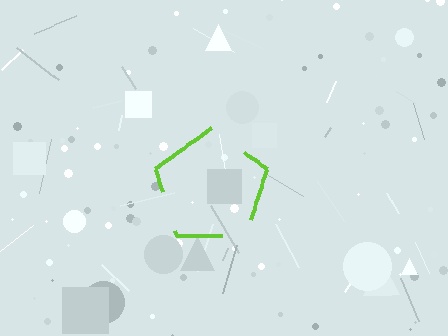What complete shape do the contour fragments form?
The contour fragments form a pentagon.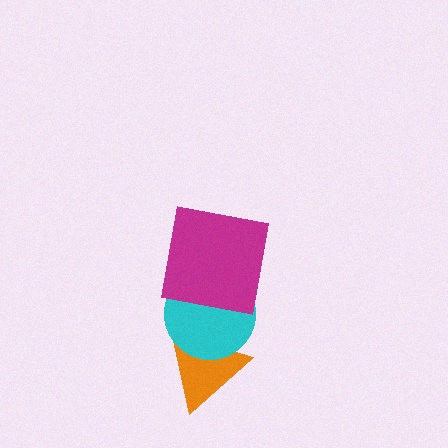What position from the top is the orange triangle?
The orange triangle is 3rd from the top.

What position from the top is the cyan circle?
The cyan circle is 2nd from the top.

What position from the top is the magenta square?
The magenta square is 1st from the top.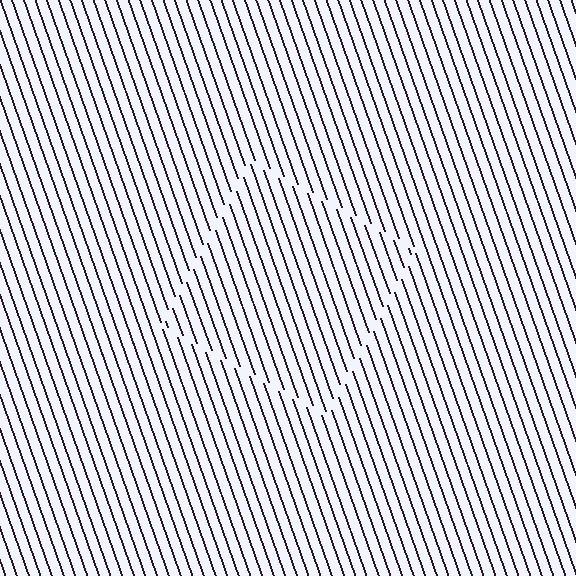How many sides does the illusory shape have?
4 sides — the line-ends trace a square.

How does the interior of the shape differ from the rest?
The interior of the shape contains the same grating, shifted by half a period — the contour is defined by the phase discontinuity where line-ends from the inner and outer gratings abut.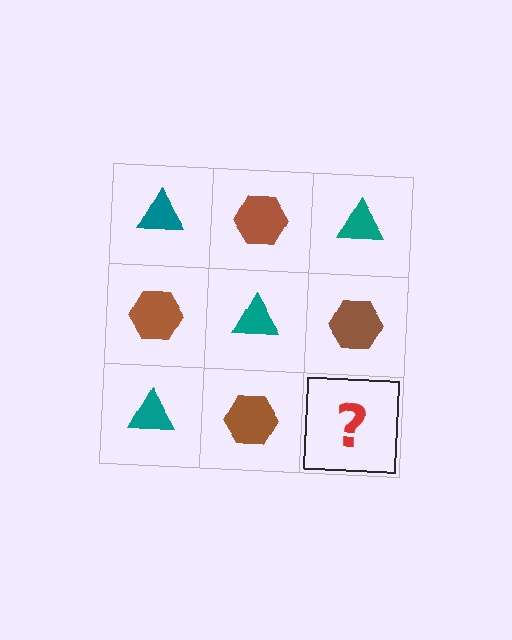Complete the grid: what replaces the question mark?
The question mark should be replaced with a teal triangle.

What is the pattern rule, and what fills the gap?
The rule is that it alternates teal triangle and brown hexagon in a checkerboard pattern. The gap should be filled with a teal triangle.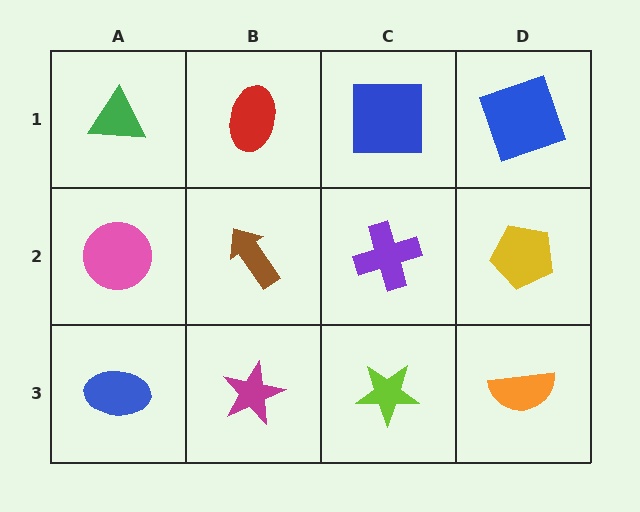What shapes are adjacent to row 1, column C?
A purple cross (row 2, column C), a red ellipse (row 1, column B), a blue square (row 1, column D).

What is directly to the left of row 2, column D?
A purple cross.